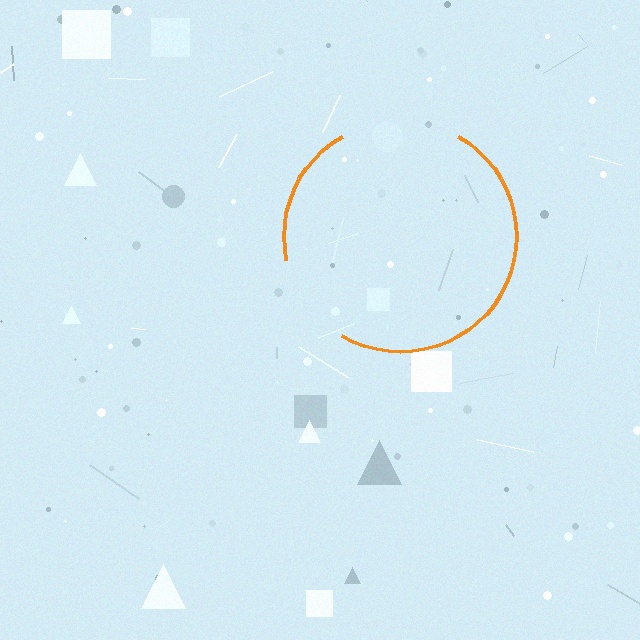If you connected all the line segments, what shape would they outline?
They would outline a circle.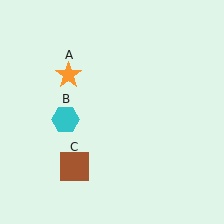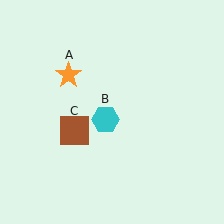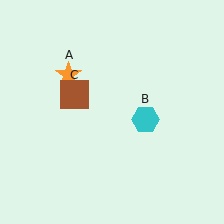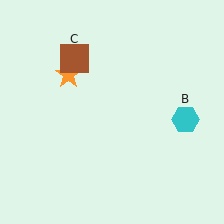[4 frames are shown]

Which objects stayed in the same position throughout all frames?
Orange star (object A) remained stationary.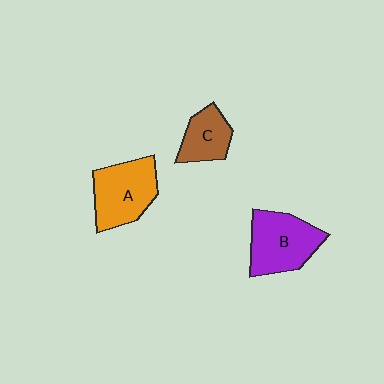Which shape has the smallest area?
Shape C (brown).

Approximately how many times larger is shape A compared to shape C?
Approximately 1.6 times.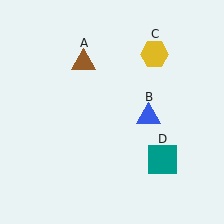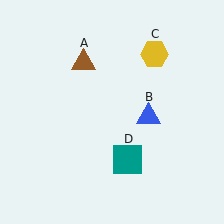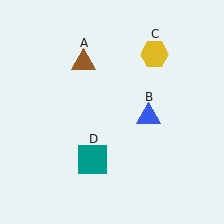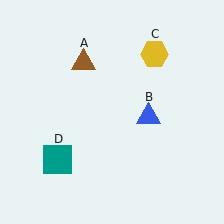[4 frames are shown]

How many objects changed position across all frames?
1 object changed position: teal square (object D).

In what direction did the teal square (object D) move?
The teal square (object D) moved left.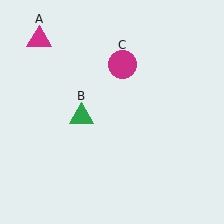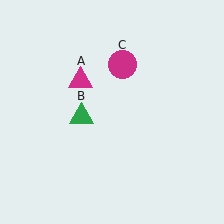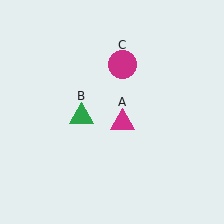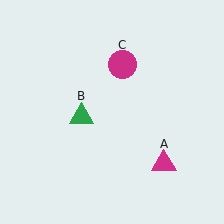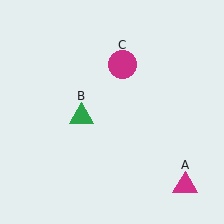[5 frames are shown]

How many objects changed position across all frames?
1 object changed position: magenta triangle (object A).